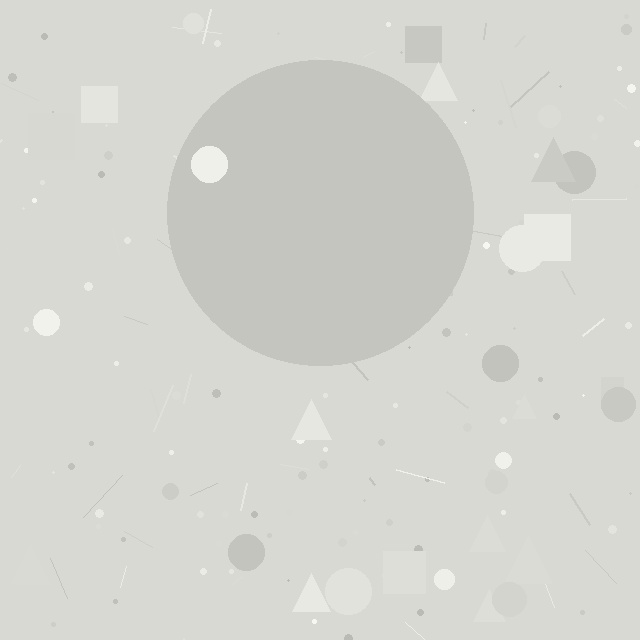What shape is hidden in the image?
A circle is hidden in the image.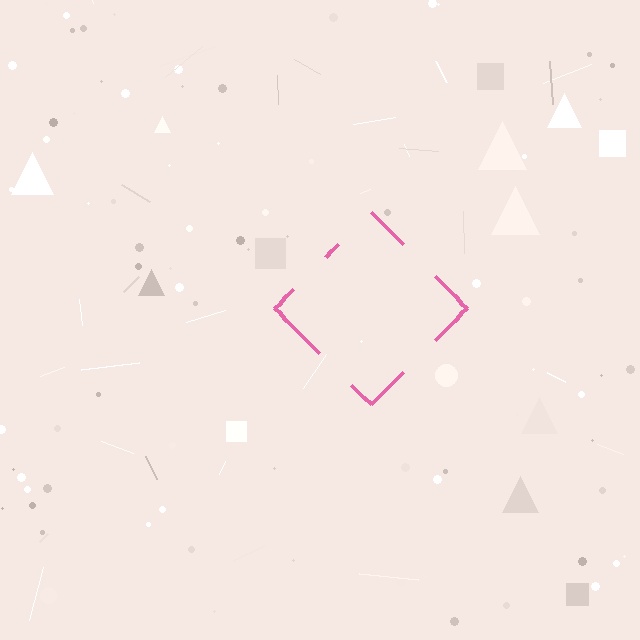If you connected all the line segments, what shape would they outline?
They would outline a diamond.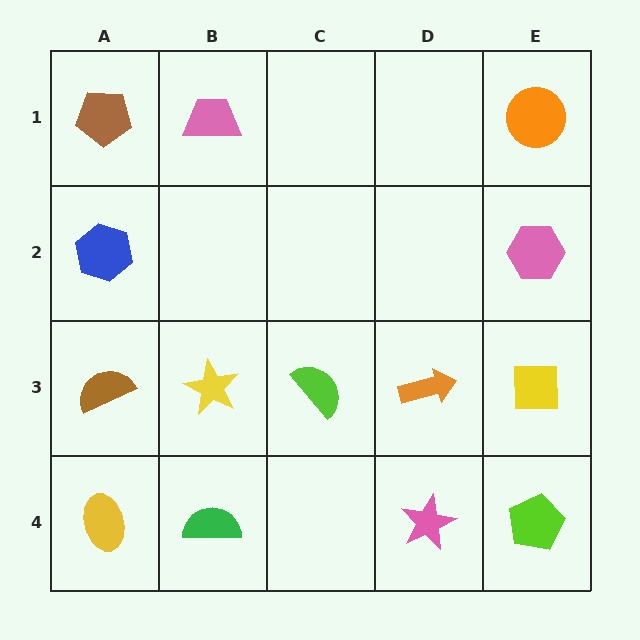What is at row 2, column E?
A pink hexagon.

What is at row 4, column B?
A green semicircle.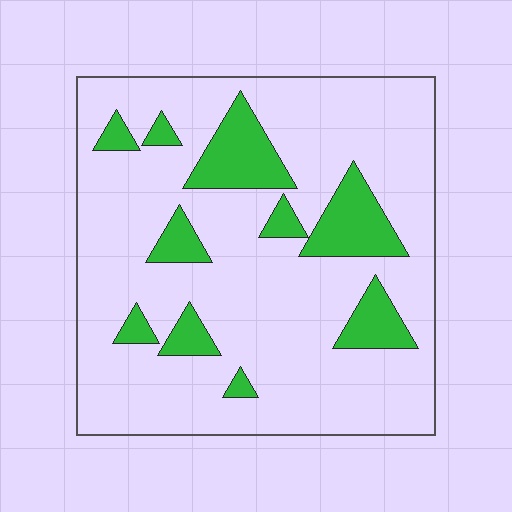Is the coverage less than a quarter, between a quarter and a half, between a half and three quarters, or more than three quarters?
Less than a quarter.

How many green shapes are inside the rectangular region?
10.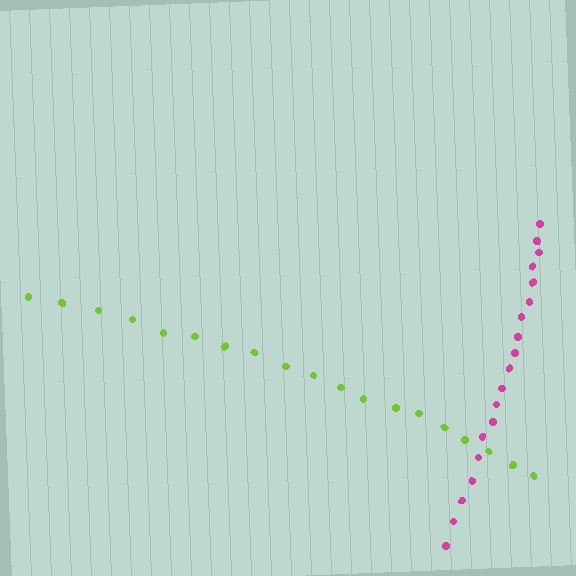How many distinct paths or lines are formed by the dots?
There are 2 distinct paths.